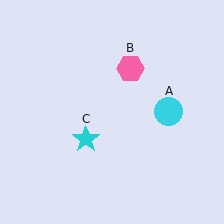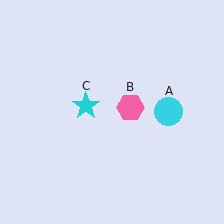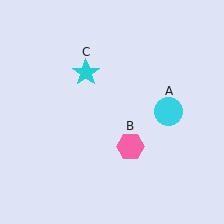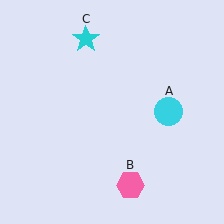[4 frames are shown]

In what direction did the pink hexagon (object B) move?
The pink hexagon (object B) moved down.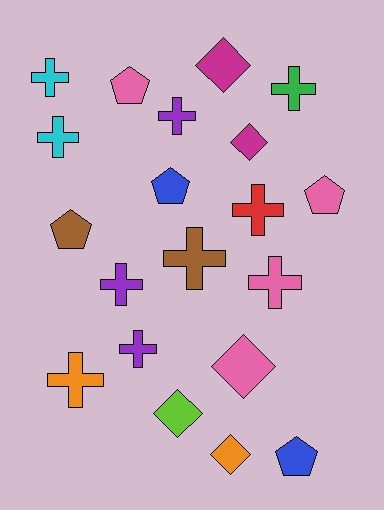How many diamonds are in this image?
There are 5 diamonds.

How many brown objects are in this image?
There are 2 brown objects.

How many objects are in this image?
There are 20 objects.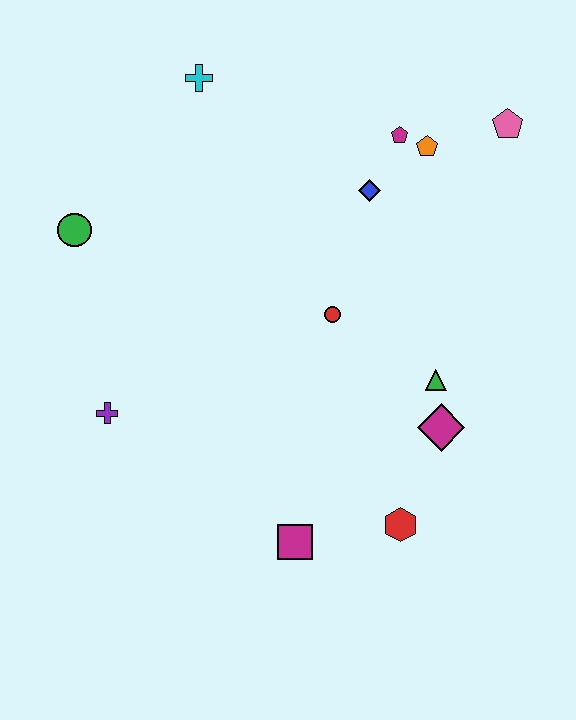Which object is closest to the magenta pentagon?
The orange pentagon is closest to the magenta pentagon.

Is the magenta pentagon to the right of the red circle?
Yes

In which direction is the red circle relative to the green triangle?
The red circle is to the left of the green triangle.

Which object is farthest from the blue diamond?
The magenta square is farthest from the blue diamond.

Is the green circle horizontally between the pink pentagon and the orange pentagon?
No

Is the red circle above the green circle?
No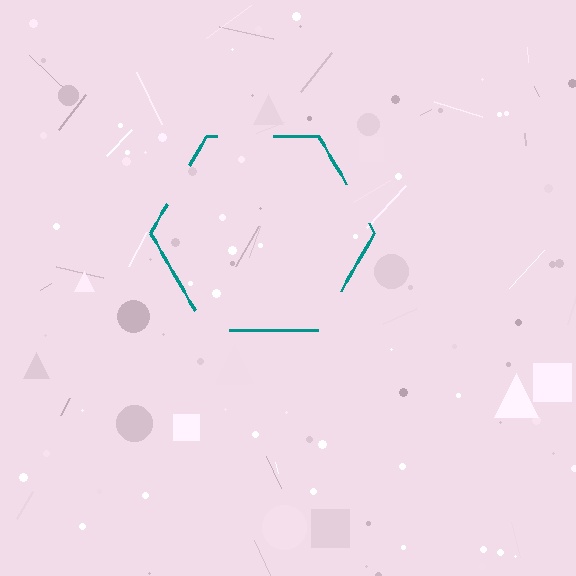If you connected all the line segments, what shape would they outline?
They would outline a hexagon.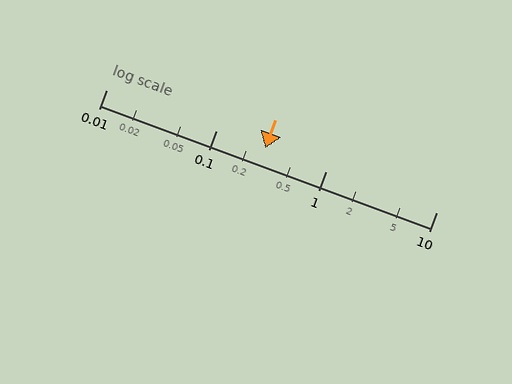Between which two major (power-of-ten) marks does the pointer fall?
The pointer is between 0.1 and 1.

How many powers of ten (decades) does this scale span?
The scale spans 3 decades, from 0.01 to 10.